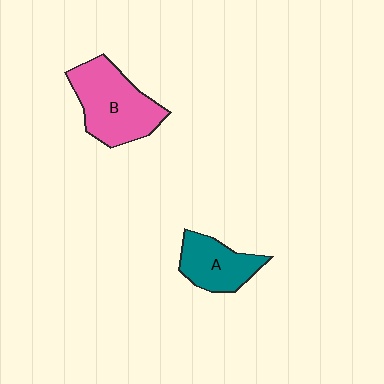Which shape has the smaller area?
Shape A (teal).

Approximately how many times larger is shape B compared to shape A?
Approximately 1.5 times.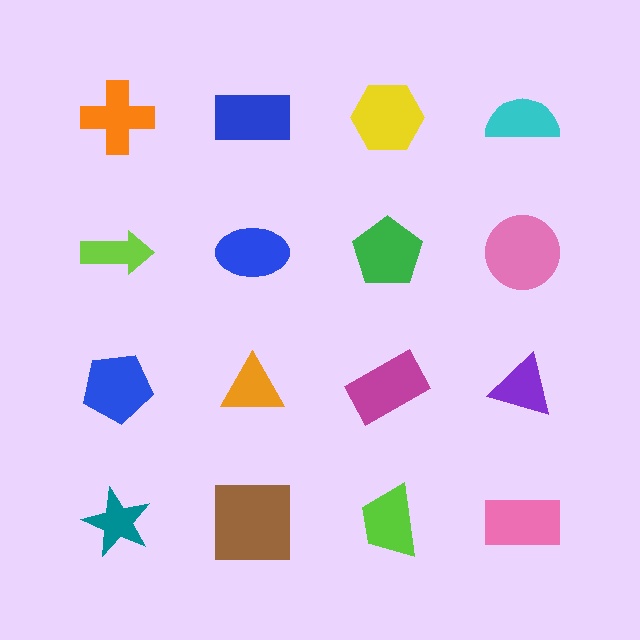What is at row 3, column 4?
A purple triangle.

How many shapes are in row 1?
4 shapes.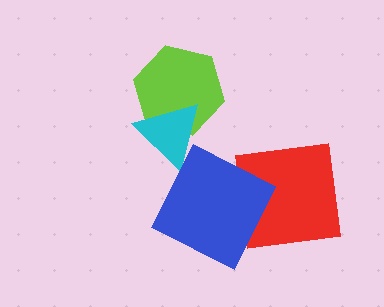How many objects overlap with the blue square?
1 object overlaps with the blue square.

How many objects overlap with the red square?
1 object overlaps with the red square.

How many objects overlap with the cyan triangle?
1 object overlaps with the cyan triangle.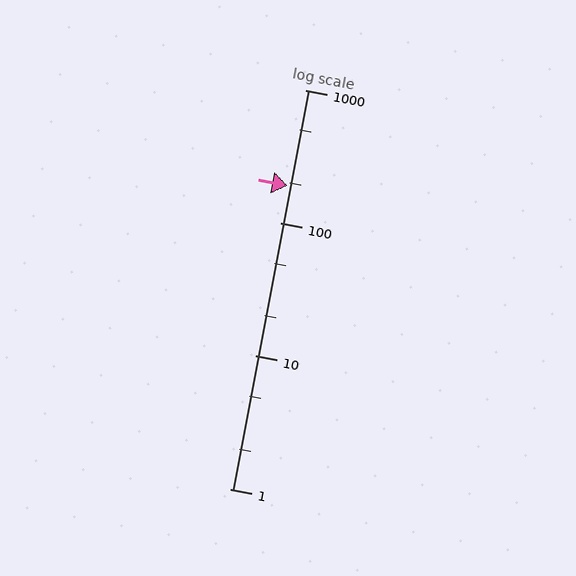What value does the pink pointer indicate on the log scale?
The pointer indicates approximately 190.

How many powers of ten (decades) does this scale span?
The scale spans 3 decades, from 1 to 1000.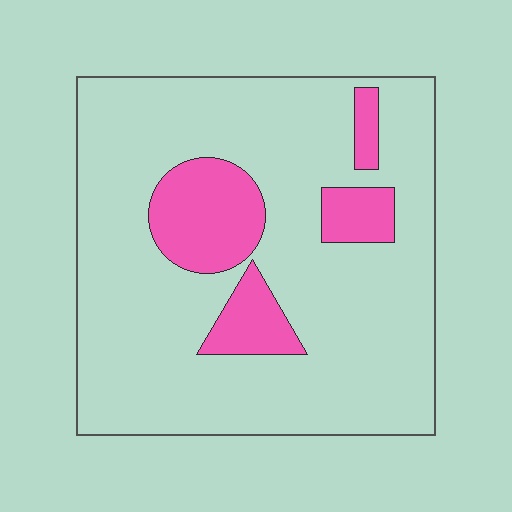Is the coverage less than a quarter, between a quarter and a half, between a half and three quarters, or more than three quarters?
Less than a quarter.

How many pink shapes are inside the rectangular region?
4.